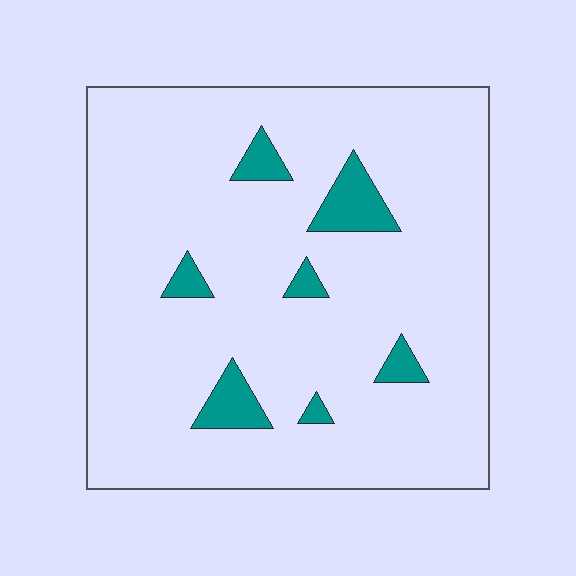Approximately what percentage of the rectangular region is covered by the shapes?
Approximately 10%.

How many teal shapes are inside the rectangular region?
7.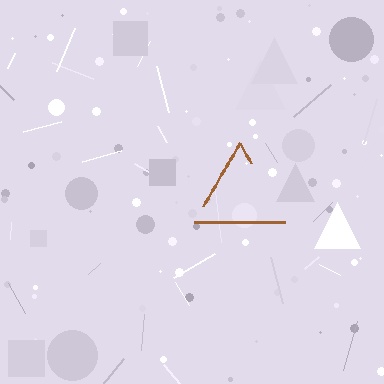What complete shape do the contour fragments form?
The contour fragments form a triangle.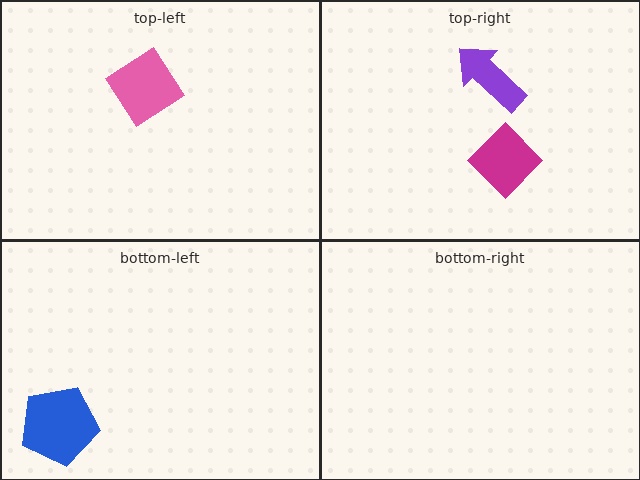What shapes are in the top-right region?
The purple arrow, the magenta diamond.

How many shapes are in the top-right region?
2.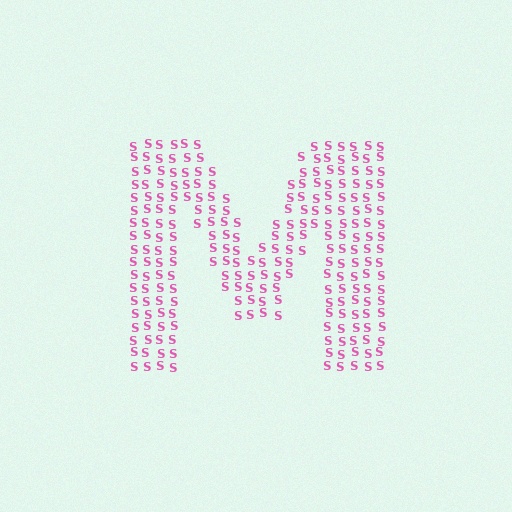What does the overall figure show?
The overall figure shows the letter M.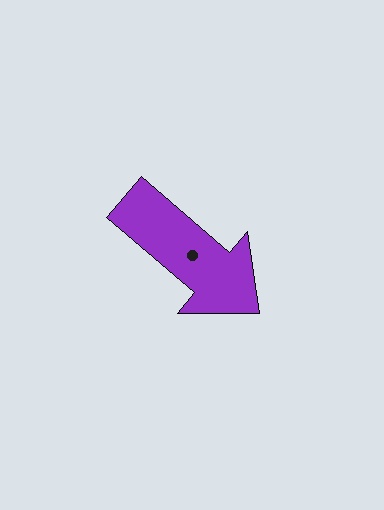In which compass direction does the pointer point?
Southeast.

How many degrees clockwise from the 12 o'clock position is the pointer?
Approximately 131 degrees.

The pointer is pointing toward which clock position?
Roughly 4 o'clock.